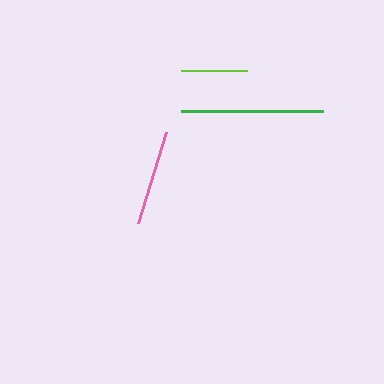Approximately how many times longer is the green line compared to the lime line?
The green line is approximately 2.2 times the length of the lime line.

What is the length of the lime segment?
The lime segment is approximately 65 pixels long.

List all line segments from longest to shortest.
From longest to shortest: green, pink, lime.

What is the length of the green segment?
The green segment is approximately 142 pixels long.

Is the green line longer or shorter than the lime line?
The green line is longer than the lime line.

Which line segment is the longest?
The green line is the longest at approximately 142 pixels.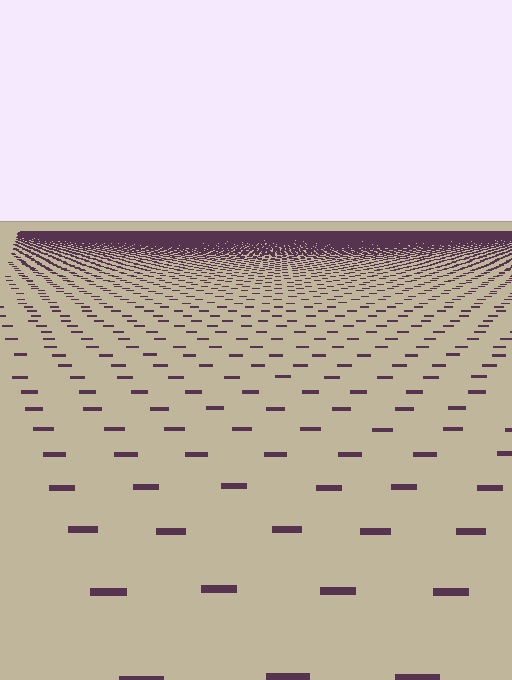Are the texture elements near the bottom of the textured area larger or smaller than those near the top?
Larger. Near the bottom, elements are closer to the viewer and appear at a bigger on-screen size.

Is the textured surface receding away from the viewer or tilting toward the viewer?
The surface is receding away from the viewer. Texture elements get smaller and denser toward the top.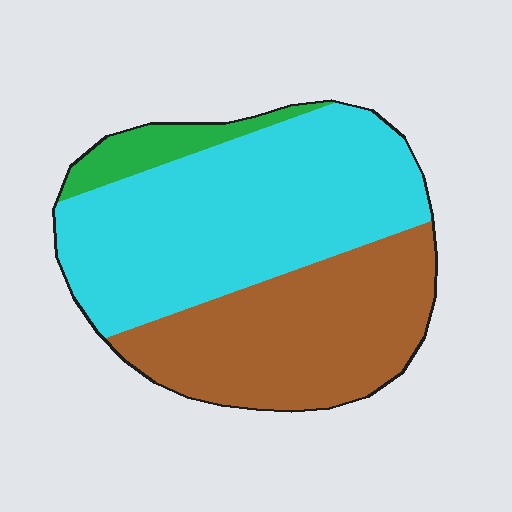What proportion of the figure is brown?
Brown covers about 40% of the figure.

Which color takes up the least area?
Green, at roughly 10%.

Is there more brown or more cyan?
Cyan.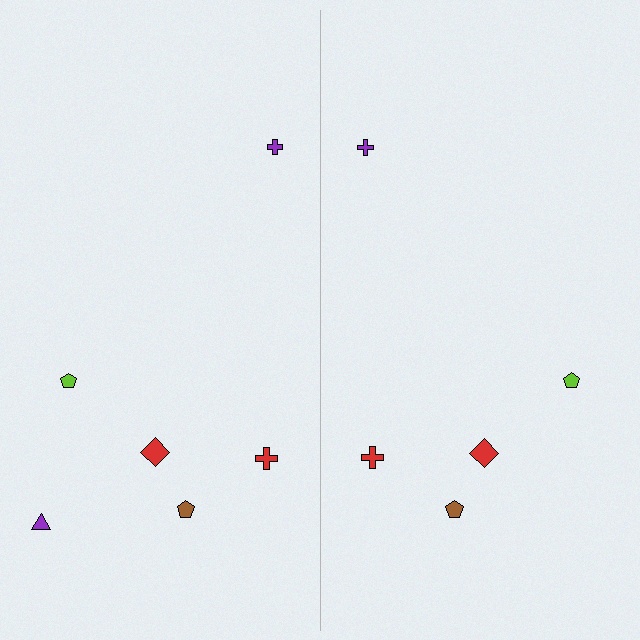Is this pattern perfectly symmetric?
No, the pattern is not perfectly symmetric. A purple triangle is missing from the right side.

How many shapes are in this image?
There are 11 shapes in this image.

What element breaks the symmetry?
A purple triangle is missing from the right side.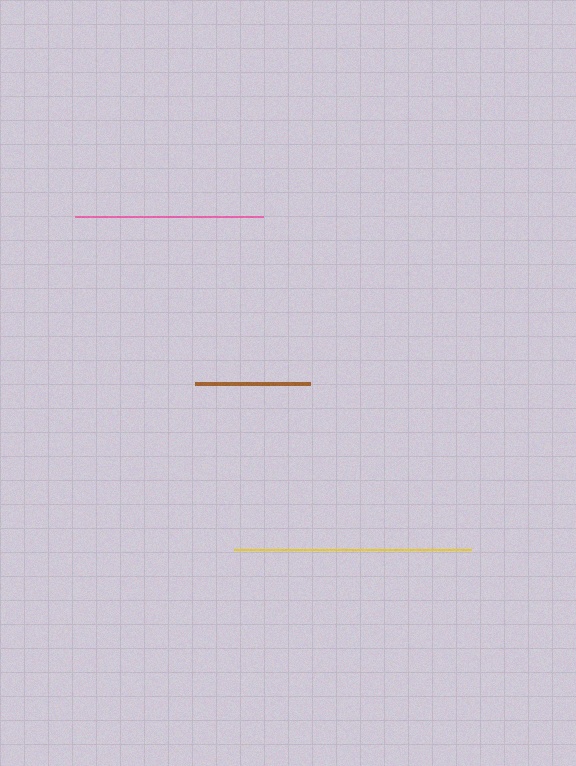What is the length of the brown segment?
The brown segment is approximately 115 pixels long.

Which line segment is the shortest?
The brown line is the shortest at approximately 115 pixels.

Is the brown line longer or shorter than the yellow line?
The yellow line is longer than the brown line.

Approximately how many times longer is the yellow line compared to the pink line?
The yellow line is approximately 1.3 times the length of the pink line.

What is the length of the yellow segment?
The yellow segment is approximately 237 pixels long.